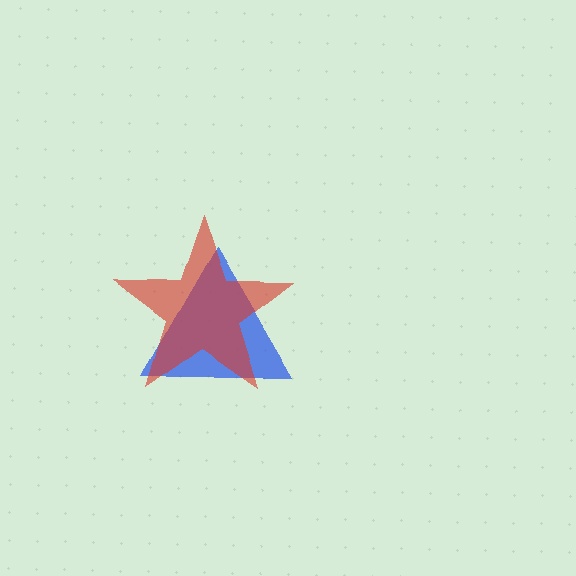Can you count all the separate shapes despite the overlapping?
Yes, there are 2 separate shapes.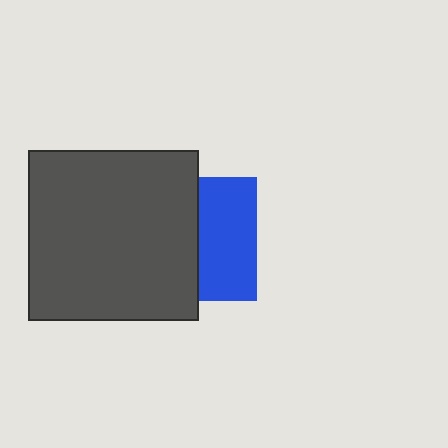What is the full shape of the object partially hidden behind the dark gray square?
The partially hidden object is a blue square.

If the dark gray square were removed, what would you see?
You would see the complete blue square.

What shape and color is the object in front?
The object in front is a dark gray square.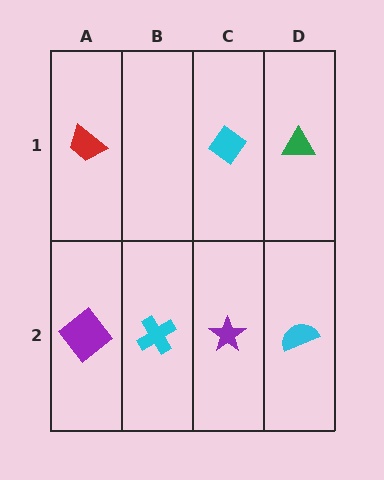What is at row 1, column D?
A green triangle.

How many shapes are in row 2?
4 shapes.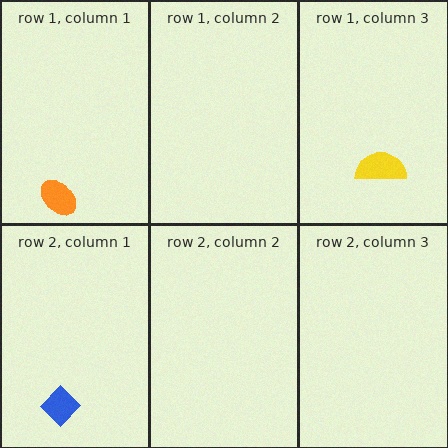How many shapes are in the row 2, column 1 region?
1.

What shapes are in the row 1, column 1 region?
The orange ellipse.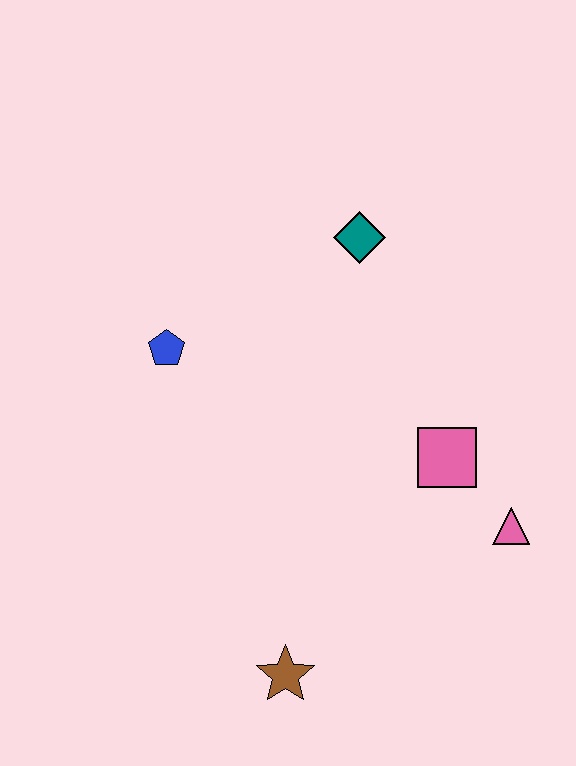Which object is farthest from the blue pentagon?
The pink triangle is farthest from the blue pentagon.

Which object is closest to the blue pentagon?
The teal diamond is closest to the blue pentagon.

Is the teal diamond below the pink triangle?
No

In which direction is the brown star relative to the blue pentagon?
The brown star is below the blue pentagon.